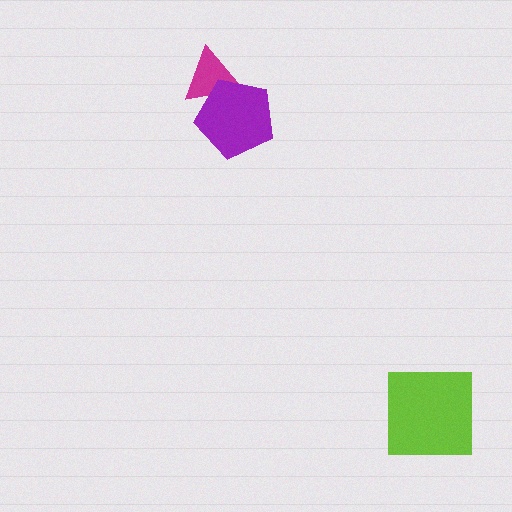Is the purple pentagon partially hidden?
No, no other shape covers it.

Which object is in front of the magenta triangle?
The purple pentagon is in front of the magenta triangle.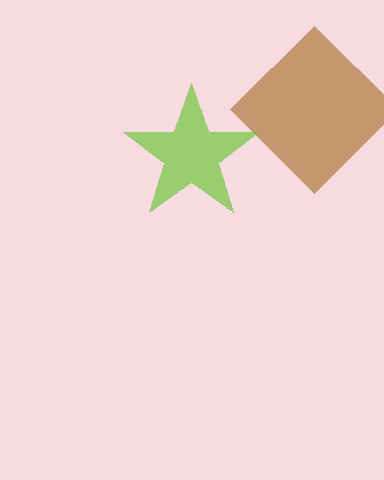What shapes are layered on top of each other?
The layered shapes are: a brown diamond, a lime star.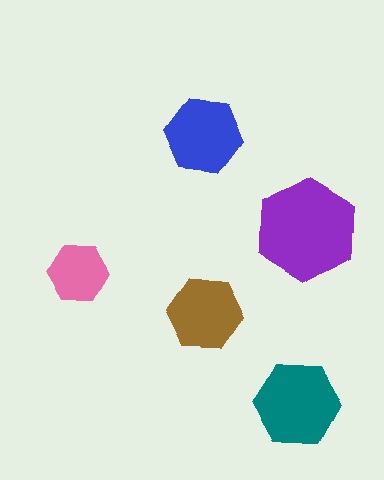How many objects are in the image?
There are 5 objects in the image.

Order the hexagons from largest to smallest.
the purple one, the teal one, the blue one, the brown one, the pink one.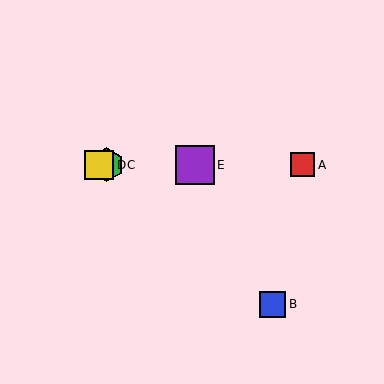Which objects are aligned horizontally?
Objects A, C, D, E are aligned horizontally.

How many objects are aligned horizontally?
4 objects (A, C, D, E) are aligned horizontally.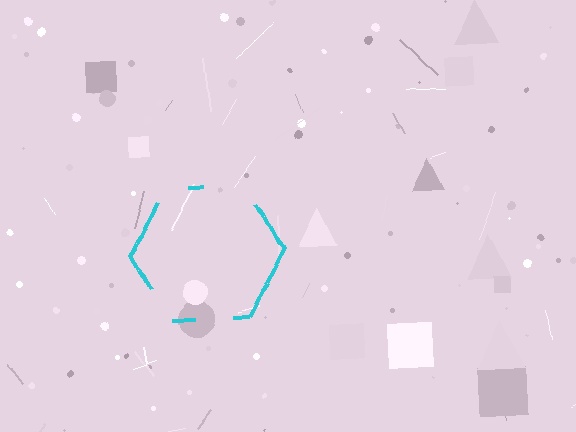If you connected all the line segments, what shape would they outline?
They would outline a hexagon.